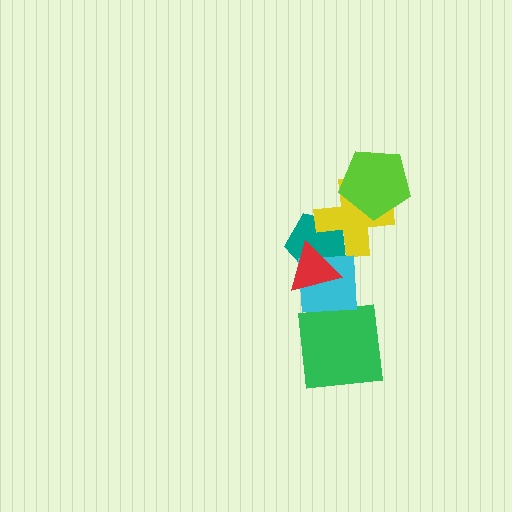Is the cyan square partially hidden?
Yes, it is partially covered by another shape.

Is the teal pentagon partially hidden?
Yes, it is partially covered by another shape.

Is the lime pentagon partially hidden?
No, no other shape covers it.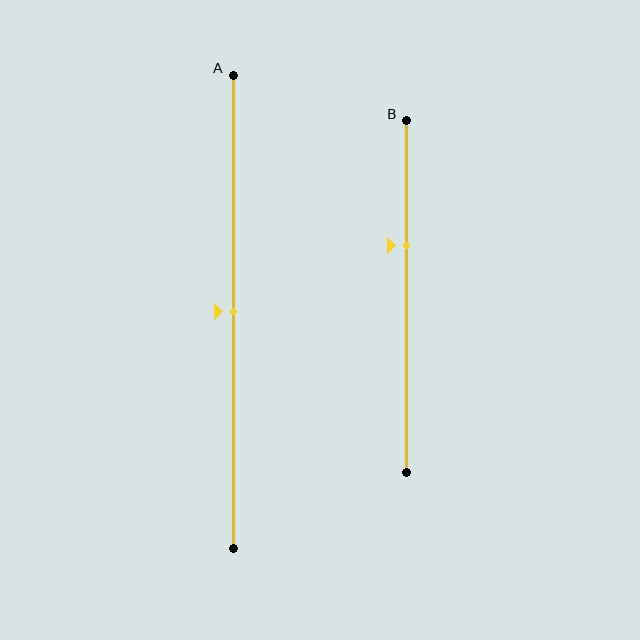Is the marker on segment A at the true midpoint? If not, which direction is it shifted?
Yes, the marker on segment A is at the true midpoint.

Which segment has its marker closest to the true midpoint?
Segment A has its marker closest to the true midpoint.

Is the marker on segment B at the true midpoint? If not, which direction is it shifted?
No, the marker on segment B is shifted upward by about 14% of the segment length.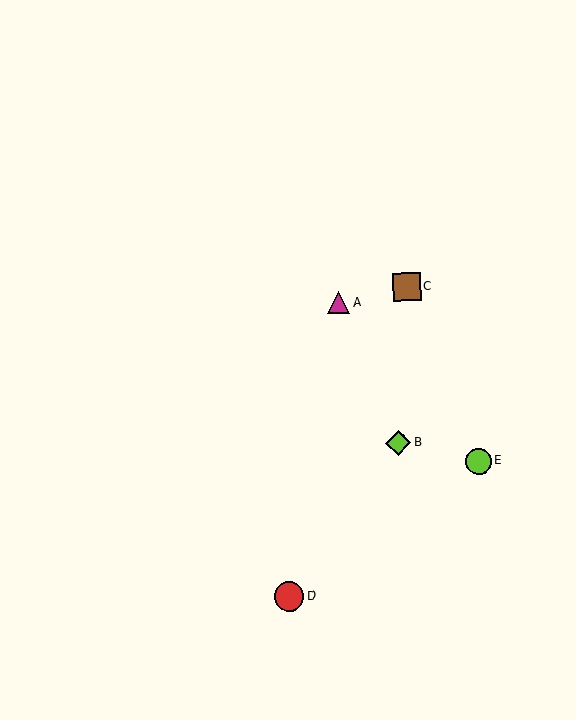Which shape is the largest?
The red circle (labeled D) is the largest.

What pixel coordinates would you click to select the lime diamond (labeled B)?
Click at (398, 443) to select the lime diamond B.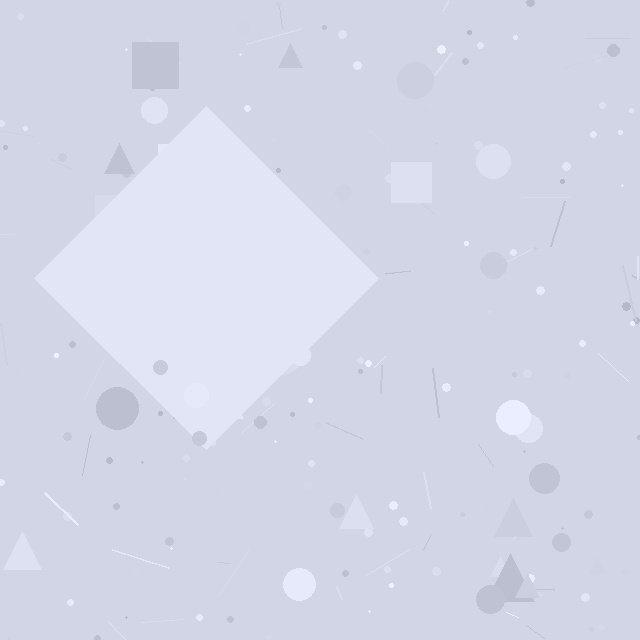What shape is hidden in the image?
A diamond is hidden in the image.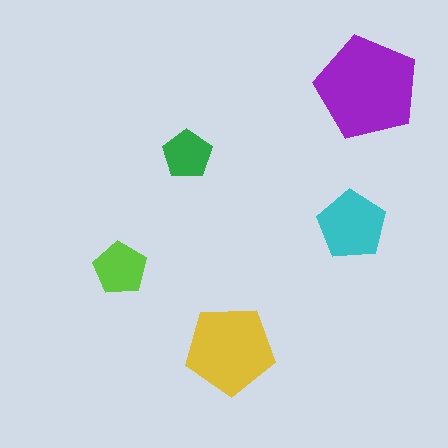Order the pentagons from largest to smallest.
the purple one, the yellow one, the cyan one, the lime one, the green one.